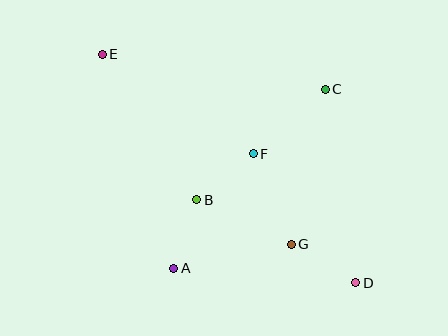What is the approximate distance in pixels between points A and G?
The distance between A and G is approximately 120 pixels.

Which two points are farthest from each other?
Points D and E are farthest from each other.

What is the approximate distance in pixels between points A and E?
The distance between A and E is approximately 226 pixels.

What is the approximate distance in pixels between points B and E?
The distance between B and E is approximately 174 pixels.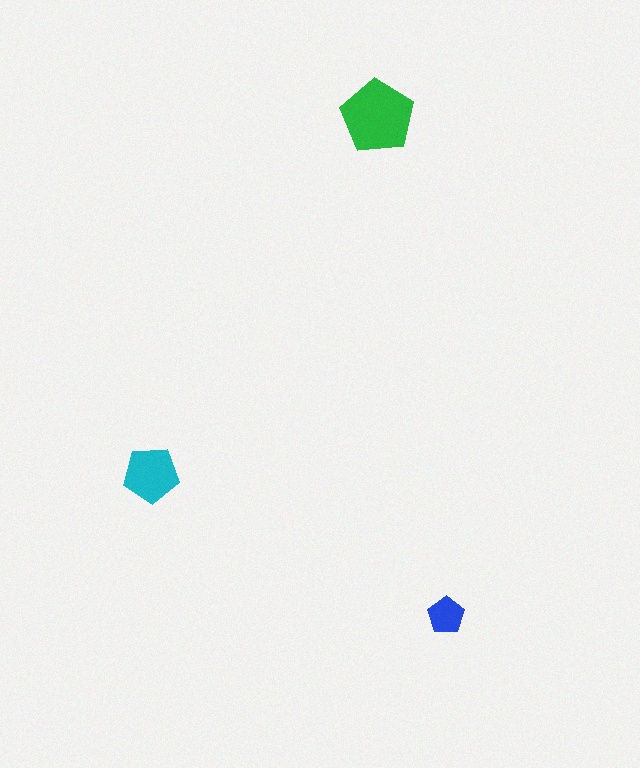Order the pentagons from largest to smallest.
the green one, the cyan one, the blue one.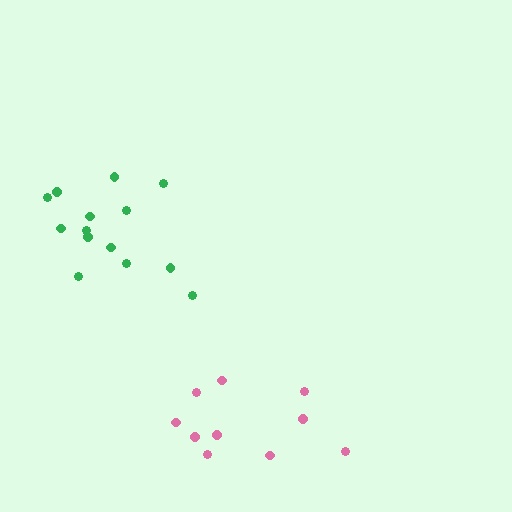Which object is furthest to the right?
The pink cluster is rightmost.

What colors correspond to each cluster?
The clusters are colored: pink, green.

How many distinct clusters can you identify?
There are 2 distinct clusters.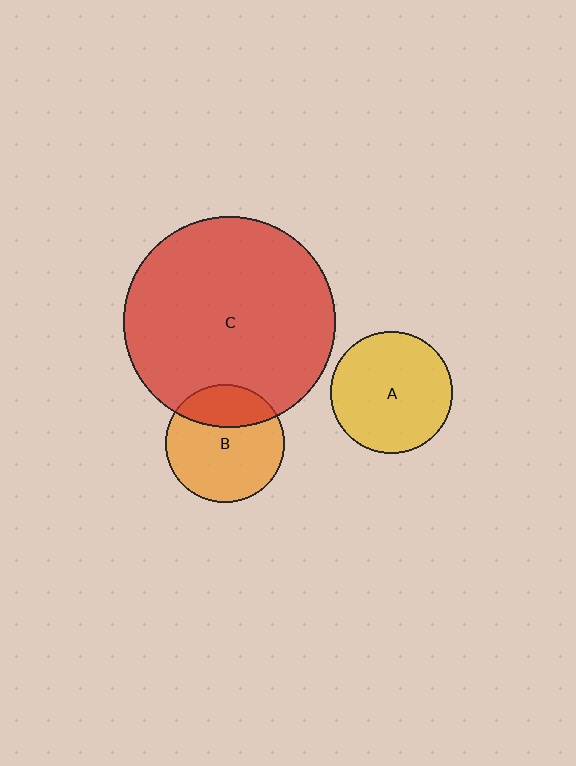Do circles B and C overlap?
Yes.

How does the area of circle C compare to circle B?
Approximately 3.2 times.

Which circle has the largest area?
Circle C (red).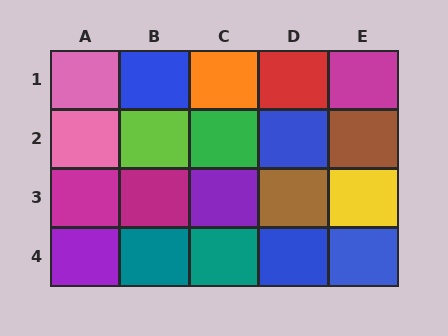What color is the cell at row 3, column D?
Brown.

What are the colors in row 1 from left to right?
Pink, blue, orange, red, magenta.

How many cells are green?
1 cell is green.